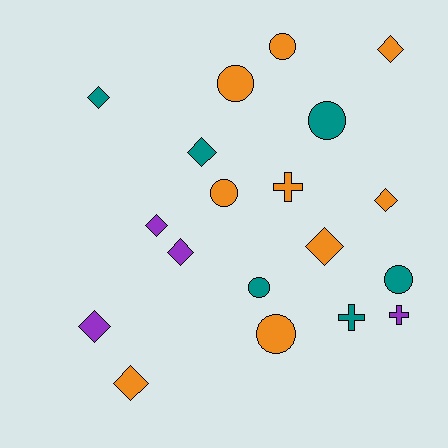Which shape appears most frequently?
Diamond, with 9 objects.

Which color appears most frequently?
Orange, with 9 objects.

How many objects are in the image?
There are 19 objects.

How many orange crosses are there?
There is 1 orange cross.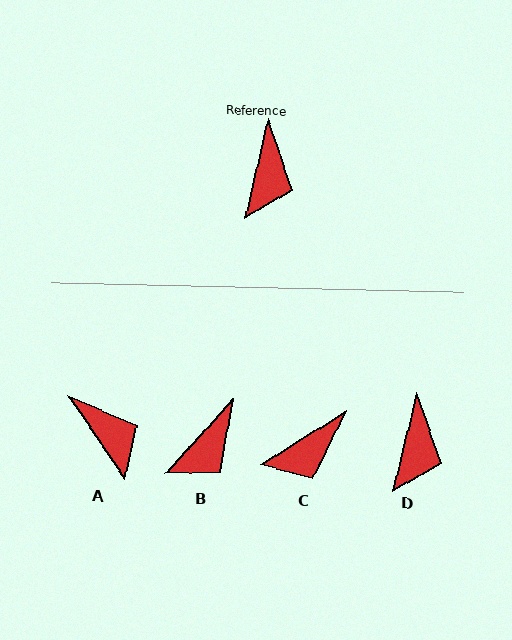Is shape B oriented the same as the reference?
No, it is off by about 29 degrees.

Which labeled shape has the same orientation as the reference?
D.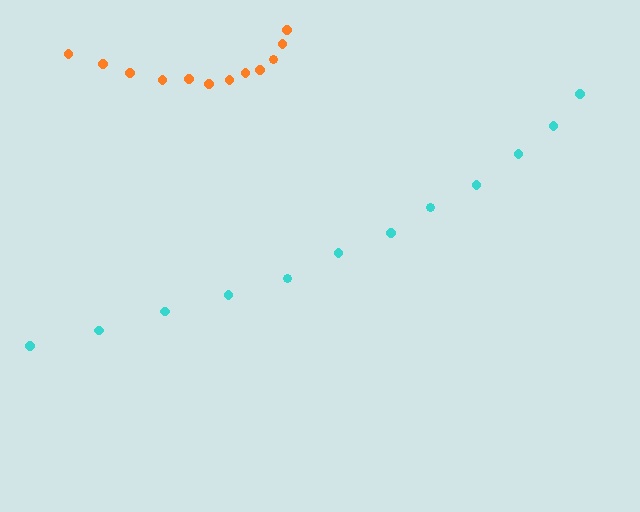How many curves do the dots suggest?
There are 2 distinct paths.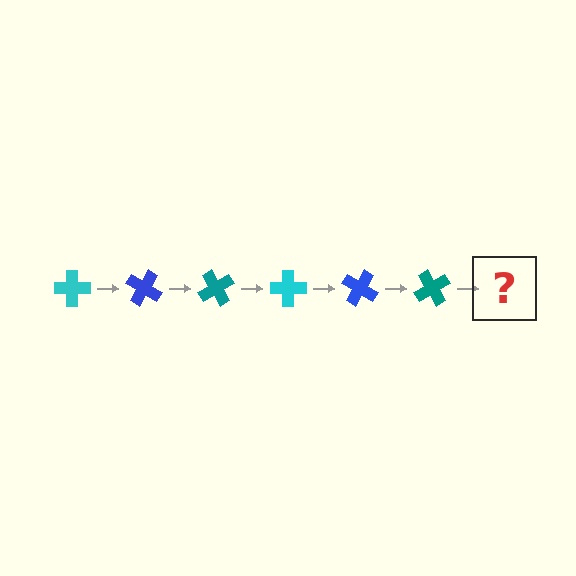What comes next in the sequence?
The next element should be a cyan cross, rotated 180 degrees from the start.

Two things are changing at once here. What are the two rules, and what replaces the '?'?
The two rules are that it rotates 30 degrees each step and the color cycles through cyan, blue, and teal. The '?' should be a cyan cross, rotated 180 degrees from the start.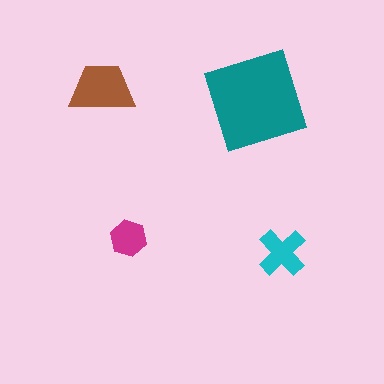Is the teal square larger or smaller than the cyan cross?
Larger.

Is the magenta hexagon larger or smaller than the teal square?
Smaller.